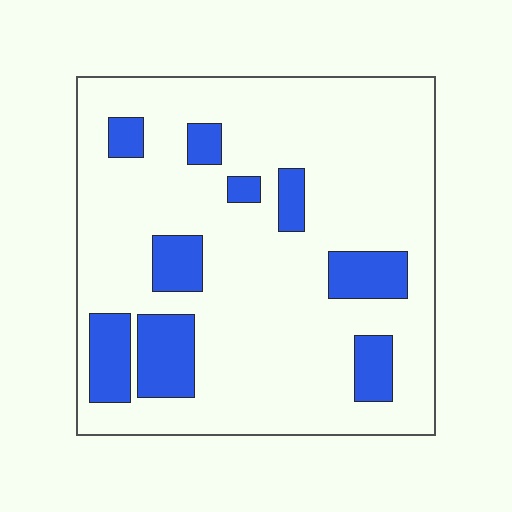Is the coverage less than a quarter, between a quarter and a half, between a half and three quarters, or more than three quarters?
Less than a quarter.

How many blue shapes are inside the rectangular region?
9.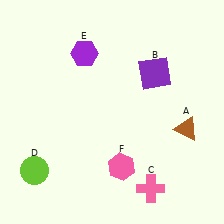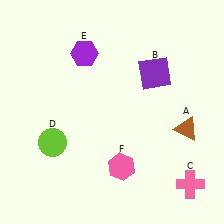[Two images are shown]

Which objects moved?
The objects that moved are: the pink cross (C), the lime circle (D).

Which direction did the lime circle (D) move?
The lime circle (D) moved up.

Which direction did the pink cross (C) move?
The pink cross (C) moved right.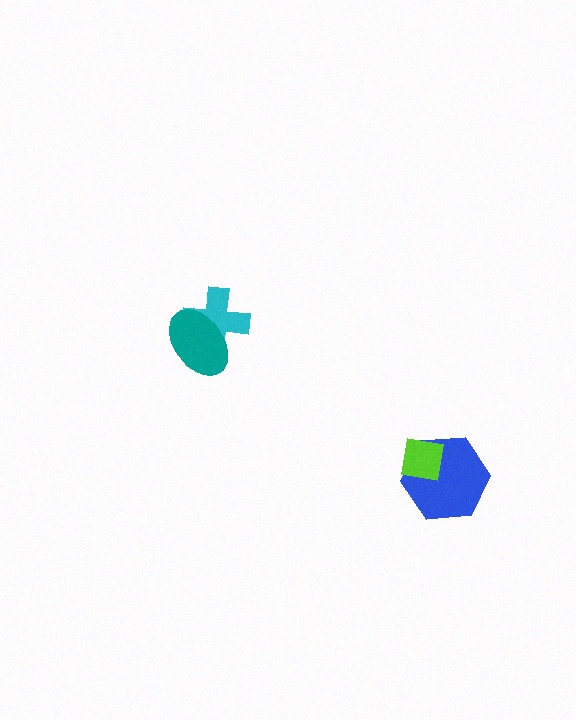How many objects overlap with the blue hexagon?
1 object overlaps with the blue hexagon.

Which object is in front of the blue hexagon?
The lime square is in front of the blue hexagon.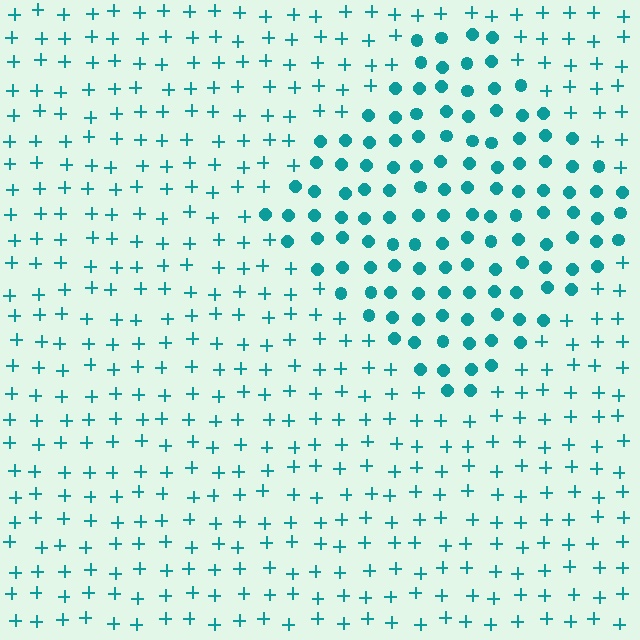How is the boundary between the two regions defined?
The boundary is defined by a change in element shape: circles inside vs. plus signs outside. All elements share the same color and spacing.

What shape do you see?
I see a diamond.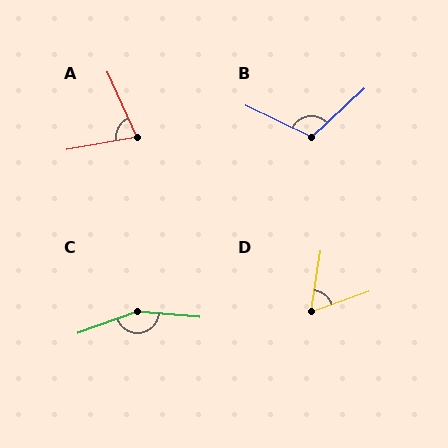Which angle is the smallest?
D, at approximately 62 degrees.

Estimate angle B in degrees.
Approximately 112 degrees.